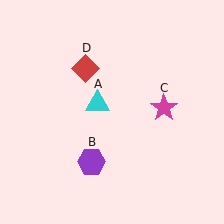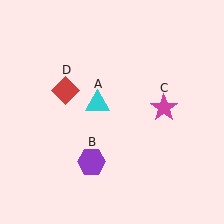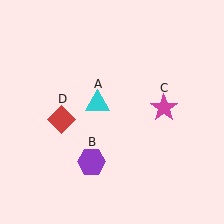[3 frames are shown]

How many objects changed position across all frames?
1 object changed position: red diamond (object D).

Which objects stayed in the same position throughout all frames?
Cyan triangle (object A) and purple hexagon (object B) and magenta star (object C) remained stationary.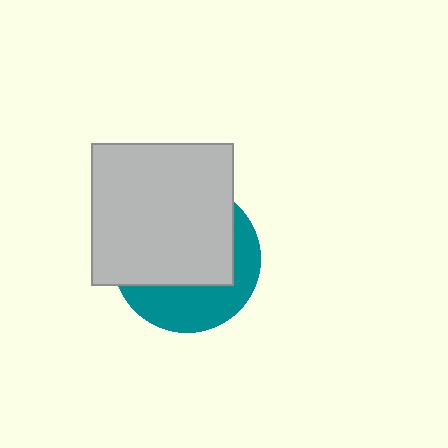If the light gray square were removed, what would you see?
You would see the complete teal circle.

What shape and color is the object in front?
The object in front is a light gray square.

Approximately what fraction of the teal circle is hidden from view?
Roughly 62% of the teal circle is hidden behind the light gray square.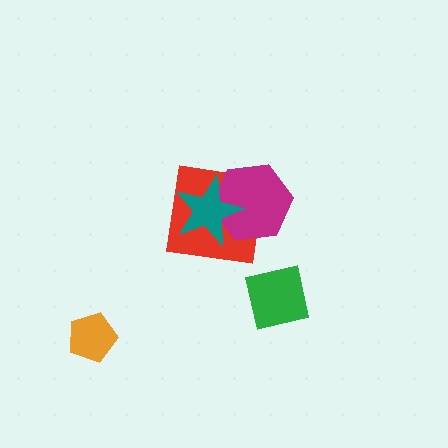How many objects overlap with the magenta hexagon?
2 objects overlap with the magenta hexagon.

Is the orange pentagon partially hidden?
No, no other shape covers it.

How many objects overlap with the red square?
2 objects overlap with the red square.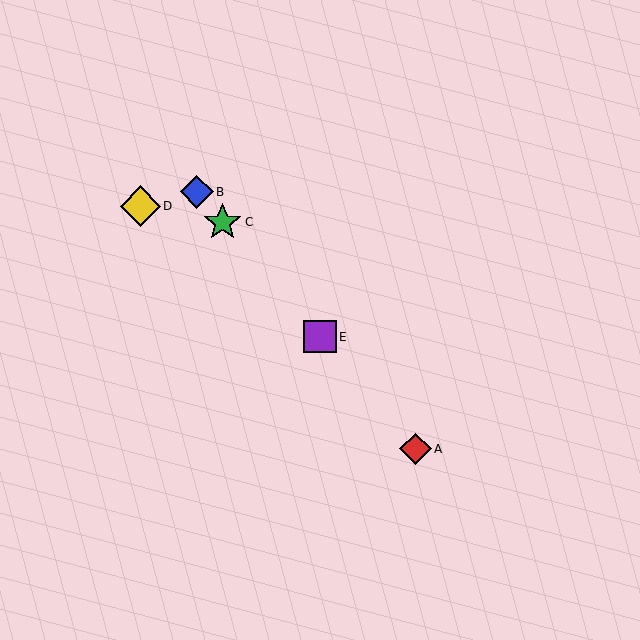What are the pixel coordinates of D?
Object D is at (140, 206).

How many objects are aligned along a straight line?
4 objects (A, B, C, E) are aligned along a straight line.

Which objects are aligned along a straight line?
Objects A, B, C, E are aligned along a straight line.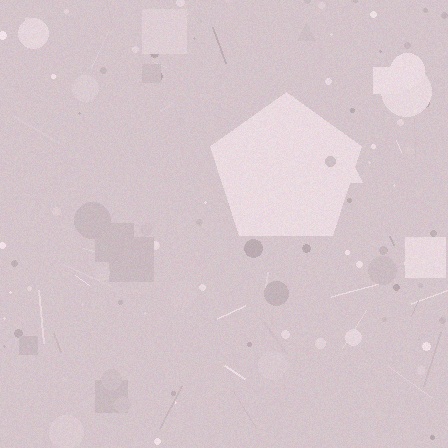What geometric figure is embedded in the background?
A pentagon is embedded in the background.